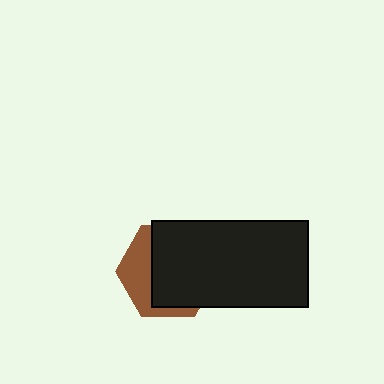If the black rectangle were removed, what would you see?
You would see the complete brown hexagon.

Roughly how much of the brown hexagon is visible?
A small part of it is visible (roughly 35%).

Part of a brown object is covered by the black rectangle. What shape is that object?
It is a hexagon.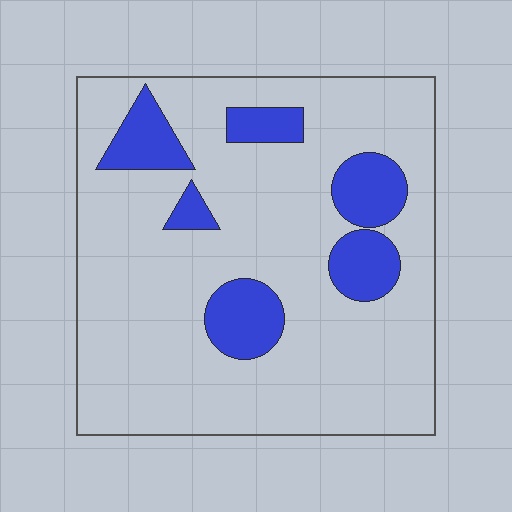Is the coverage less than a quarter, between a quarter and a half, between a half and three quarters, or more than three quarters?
Less than a quarter.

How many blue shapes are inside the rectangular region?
6.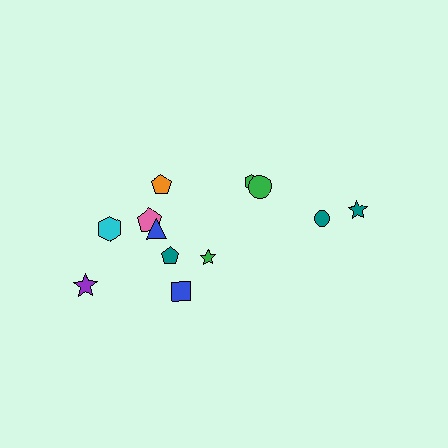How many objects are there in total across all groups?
There are 12 objects.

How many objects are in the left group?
There are 8 objects.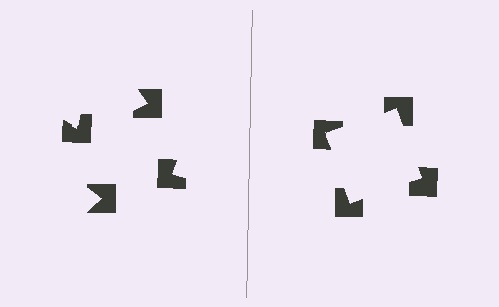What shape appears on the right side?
An illusory square.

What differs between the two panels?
The notched squares are positioned identically on both sides; only the wedge orientations differ. On the right they align to a square; on the left they are misaligned.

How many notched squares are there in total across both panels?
8 — 4 on each side.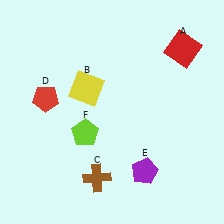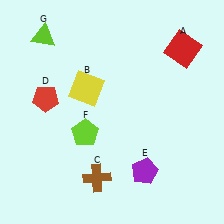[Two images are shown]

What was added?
A lime triangle (G) was added in Image 2.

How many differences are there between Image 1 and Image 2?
There is 1 difference between the two images.